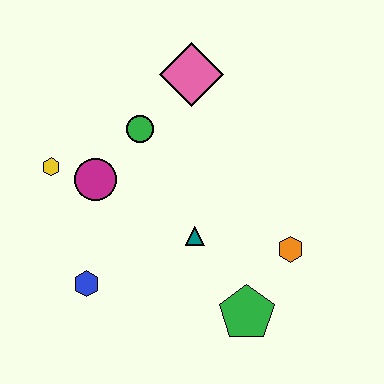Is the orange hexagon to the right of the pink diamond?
Yes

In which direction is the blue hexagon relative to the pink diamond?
The blue hexagon is below the pink diamond.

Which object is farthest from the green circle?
The green pentagon is farthest from the green circle.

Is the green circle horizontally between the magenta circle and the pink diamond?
Yes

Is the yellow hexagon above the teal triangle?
Yes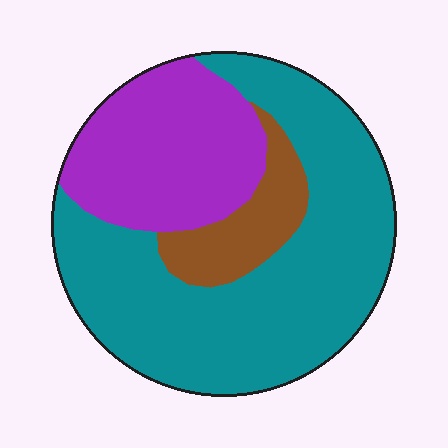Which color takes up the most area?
Teal, at roughly 60%.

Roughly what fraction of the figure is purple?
Purple takes up about one quarter (1/4) of the figure.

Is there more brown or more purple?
Purple.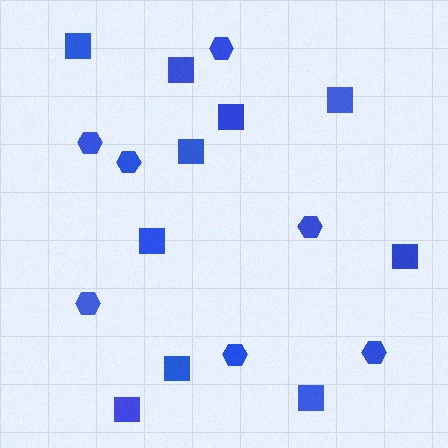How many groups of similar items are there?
There are 2 groups: one group of hexagons (7) and one group of squares (10).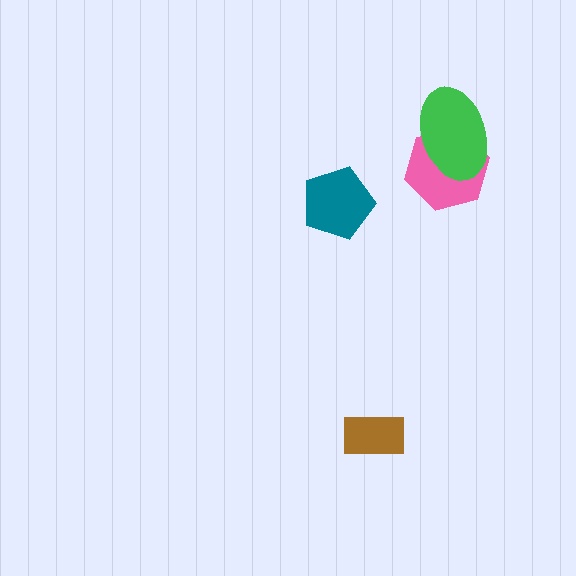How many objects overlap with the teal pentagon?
0 objects overlap with the teal pentagon.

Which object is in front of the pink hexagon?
The green ellipse is in front of the pink hexagon.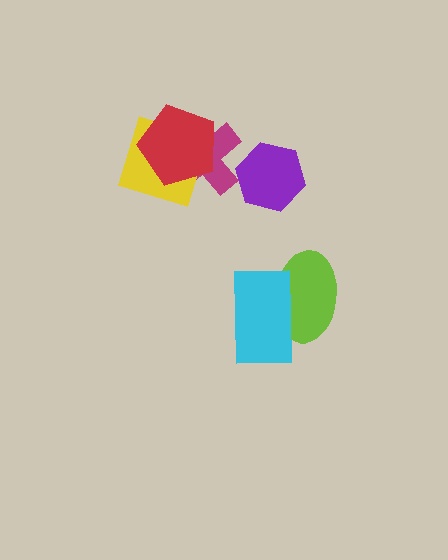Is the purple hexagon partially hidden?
No, no other shape covers it.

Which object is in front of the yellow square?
The red pentagon is in front of the yellow square.